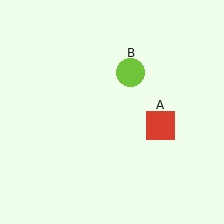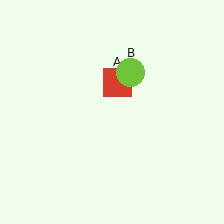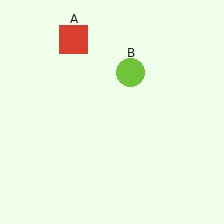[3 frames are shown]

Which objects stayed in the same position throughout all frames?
Lime circle (object B) remained stationary.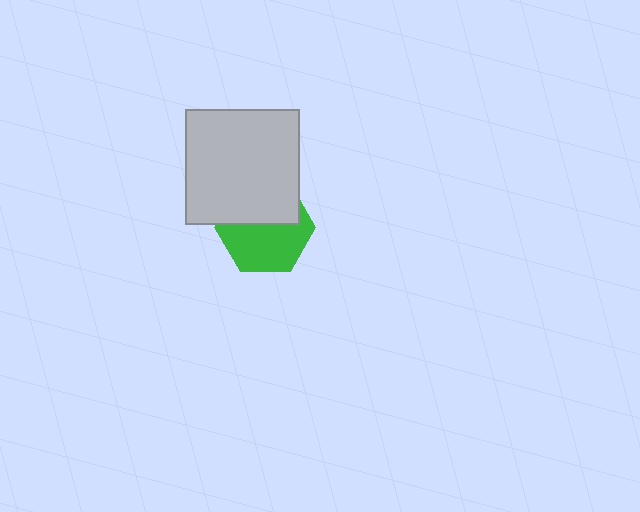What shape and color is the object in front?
The object in front is a light gray square.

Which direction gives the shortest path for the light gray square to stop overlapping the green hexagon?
Moving up gives the shortest separation.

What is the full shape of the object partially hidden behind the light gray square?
The partially hidden object is a green hexagon.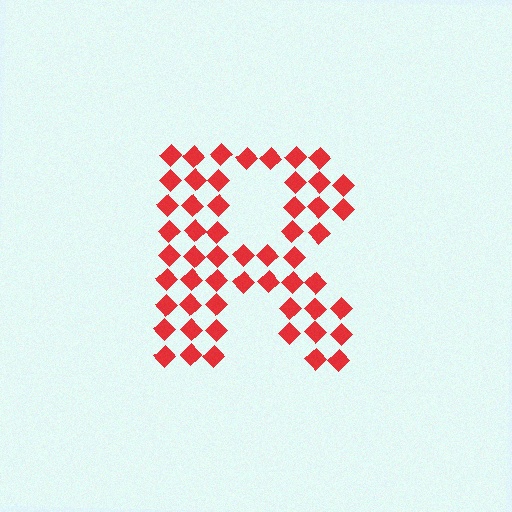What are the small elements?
The small elements are diamonds.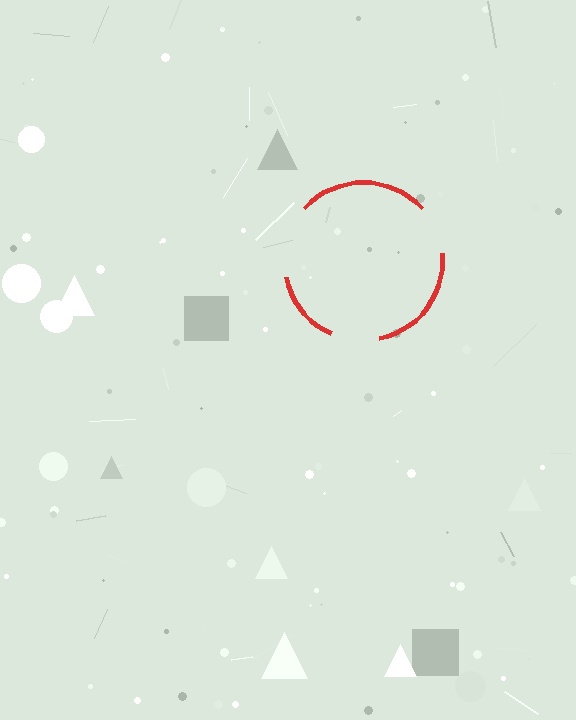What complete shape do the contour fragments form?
The contour fragments form a circle.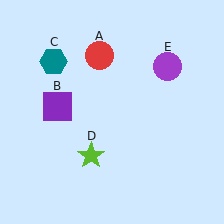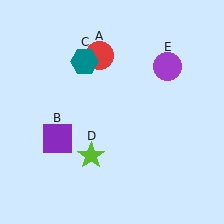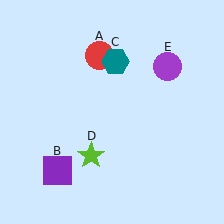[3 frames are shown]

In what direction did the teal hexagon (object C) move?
The teal hexagon (object C) moved right.